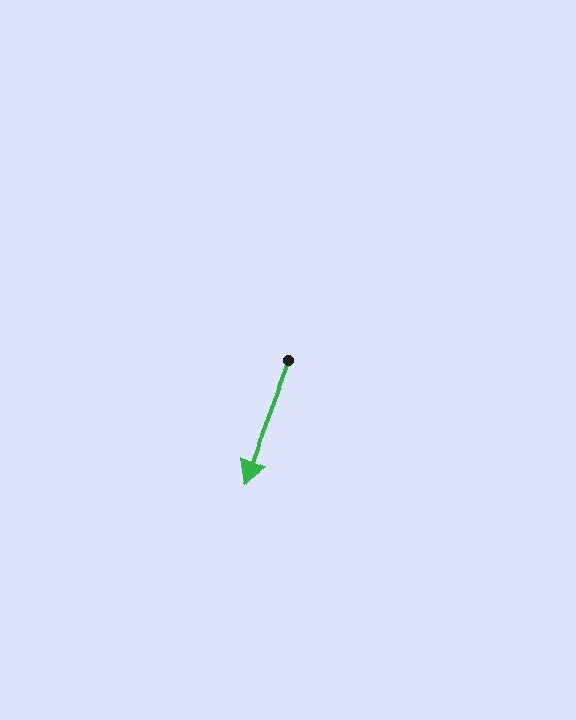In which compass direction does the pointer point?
South.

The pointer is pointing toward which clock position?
Roughly 7 o'clock.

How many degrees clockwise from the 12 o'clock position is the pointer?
Approximately 200 degrees.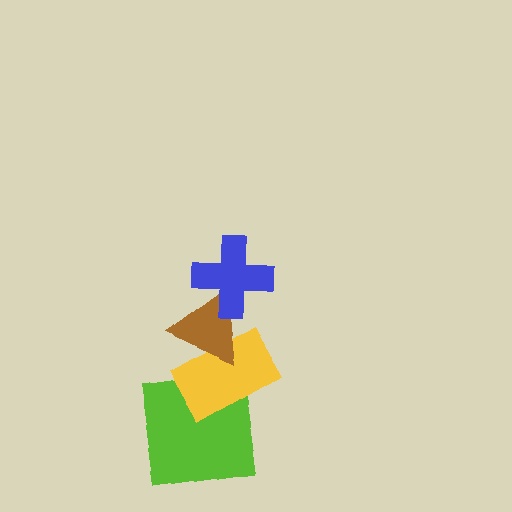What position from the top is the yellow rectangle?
The yellow rectangle is 3rd from the top.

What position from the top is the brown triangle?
The brown triangle is 2nd from the top.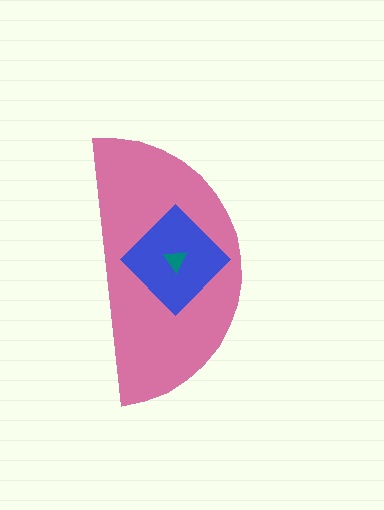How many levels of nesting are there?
3.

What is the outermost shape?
The pink semicircle.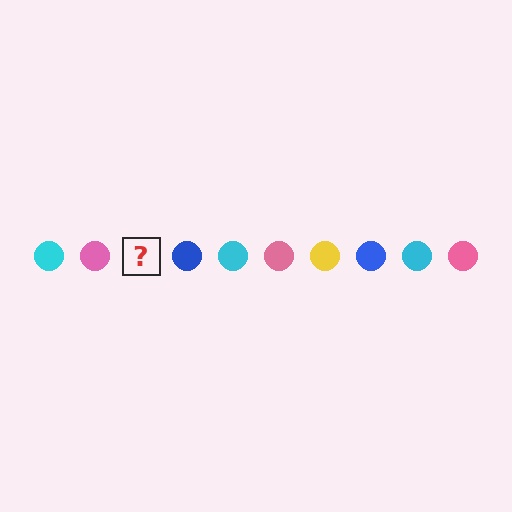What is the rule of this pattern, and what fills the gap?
The rule is that the pattern cycles through cyan, pink, yellow, blue circles. The gap should be filled with a yellow circle.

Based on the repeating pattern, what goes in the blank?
The blank should be a yellow circle.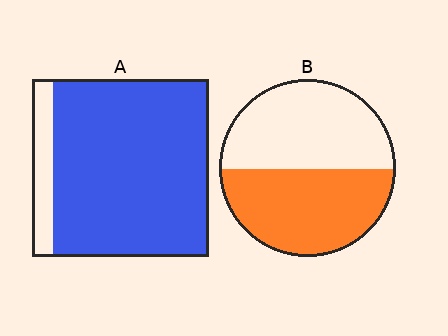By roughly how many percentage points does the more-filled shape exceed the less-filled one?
By roughly 40 percentage points (A over B).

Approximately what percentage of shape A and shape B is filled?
A is approximately 90% and B is approximately 50%.